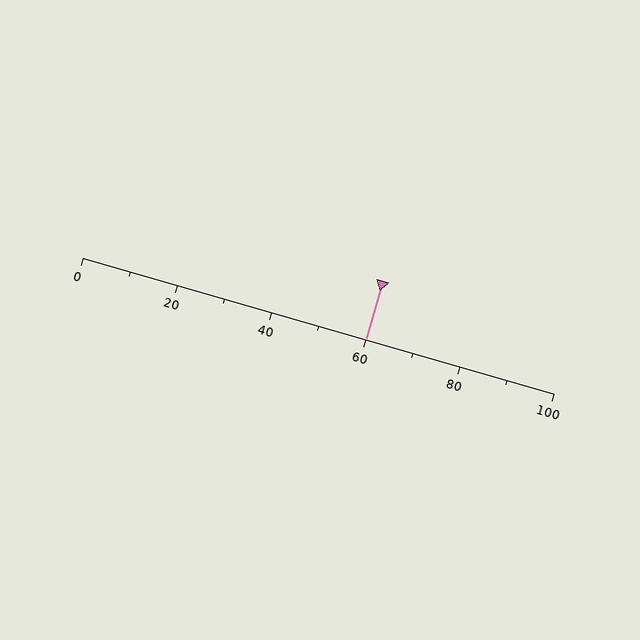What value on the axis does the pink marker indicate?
The marker indicates approximately 60.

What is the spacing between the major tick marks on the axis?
The major ticks are spaced 20 apart.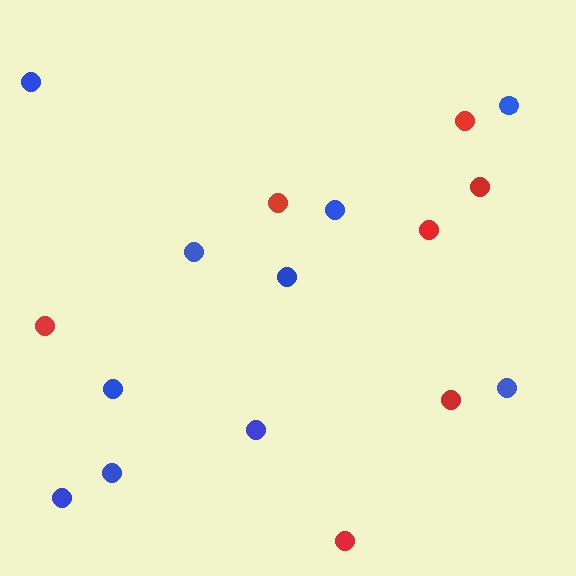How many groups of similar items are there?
There are 2 groups: one group of red circles (7) and one group of blue circles (10).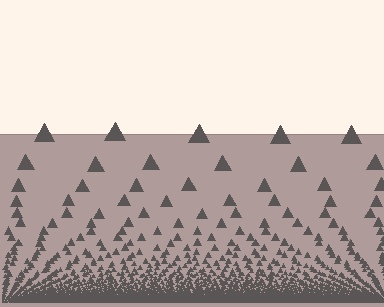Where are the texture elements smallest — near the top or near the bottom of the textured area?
Near the bottom.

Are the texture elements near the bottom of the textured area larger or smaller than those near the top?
Smaller. The gradient is inverted — elements near the bottom are smaller and denser.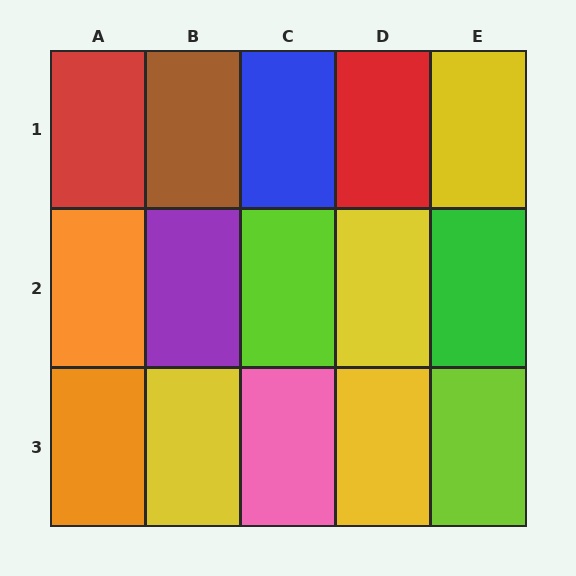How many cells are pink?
1 cell is pink.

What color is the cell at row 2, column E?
Green.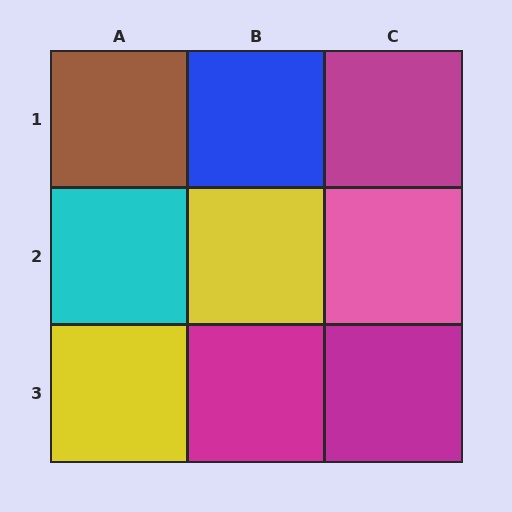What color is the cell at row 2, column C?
Pink.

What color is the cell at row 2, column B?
Yellow.